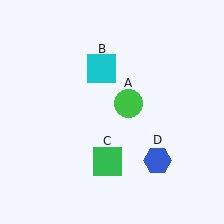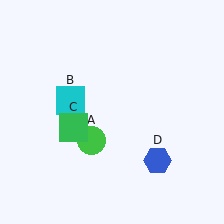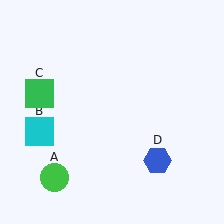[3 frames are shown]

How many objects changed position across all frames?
3 objects changed position: green circle (object A), cyan square (object B), green square (object C).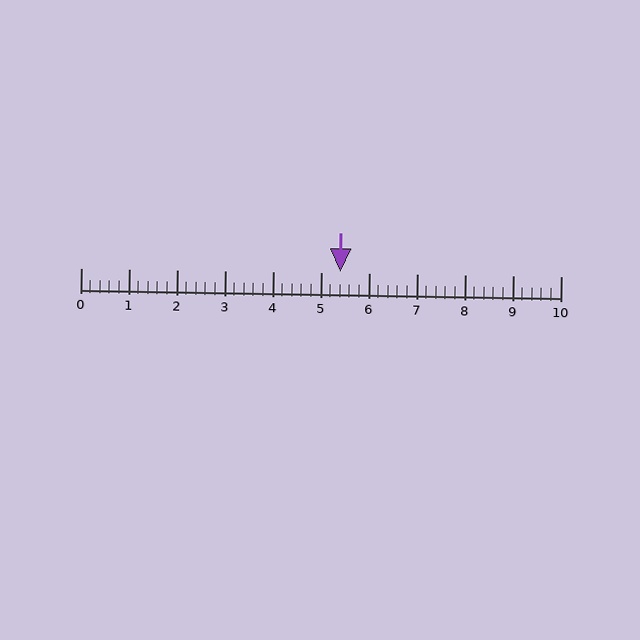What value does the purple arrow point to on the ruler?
The purple arrow points to approximately 5.4.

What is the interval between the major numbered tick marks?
The major tick marks are spaced 1 units apart.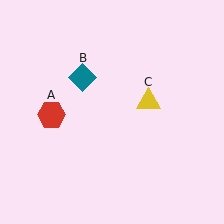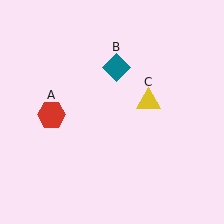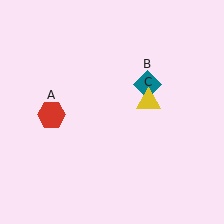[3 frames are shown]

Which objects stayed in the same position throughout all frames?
Red hexagon (object A) and yellow triangle (object C) remained stationary.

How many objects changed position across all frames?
1 object changed position: teal diamond (object B).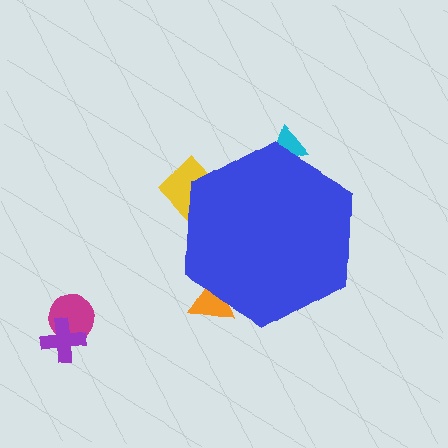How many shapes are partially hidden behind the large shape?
3 shapes are partially hidden.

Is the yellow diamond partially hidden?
Yes, the yellow diamond is partially hidden behind the blue hexagon.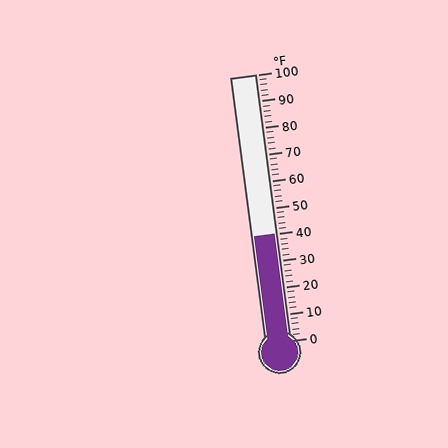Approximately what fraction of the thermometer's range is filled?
The thermometer is filled to approximately 40% of its range.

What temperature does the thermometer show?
The thermometer shows approximately 40°F.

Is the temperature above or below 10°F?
The temperature is above 10°F.